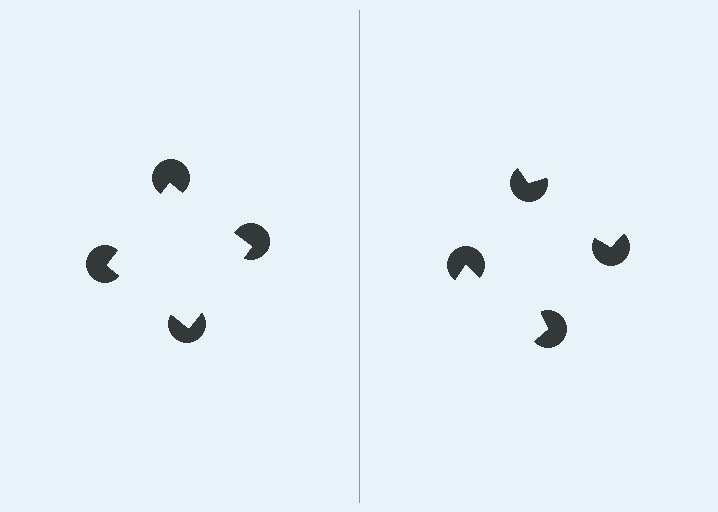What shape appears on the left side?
An illusory square.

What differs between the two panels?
The pac-man discs are positioned identically on both sides; only the wedge orientations differ. On the left they align to a square; on the right they are misaligned.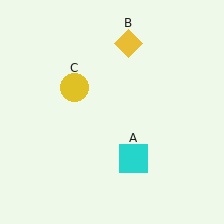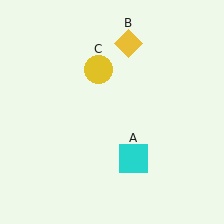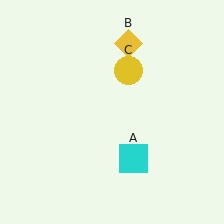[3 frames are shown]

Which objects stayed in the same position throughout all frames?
Cyan square (object A) and yellow diamond (object B) remained stationary.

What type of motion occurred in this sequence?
The yellow circle (object C) rotated clockwise around the center of the scene.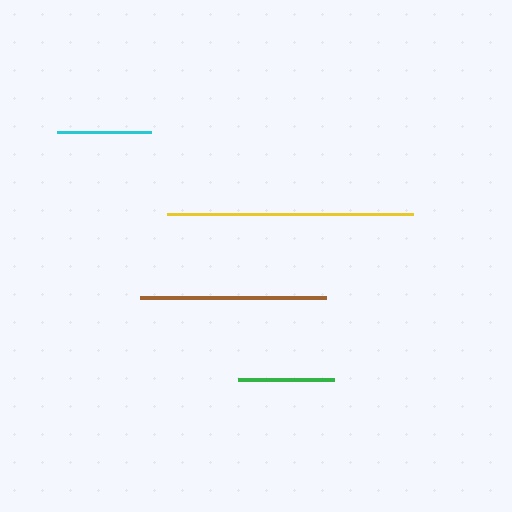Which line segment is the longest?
The yellow line is the longest at approximately 246 pixels.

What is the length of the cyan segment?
The cyan segment is approximately 94 pixels long.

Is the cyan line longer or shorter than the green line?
The green line is longer than the cyan line.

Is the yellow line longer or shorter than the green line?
The yellow line is longer than the green line.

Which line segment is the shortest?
The cyan line is the shortest at approximately 94 pixels.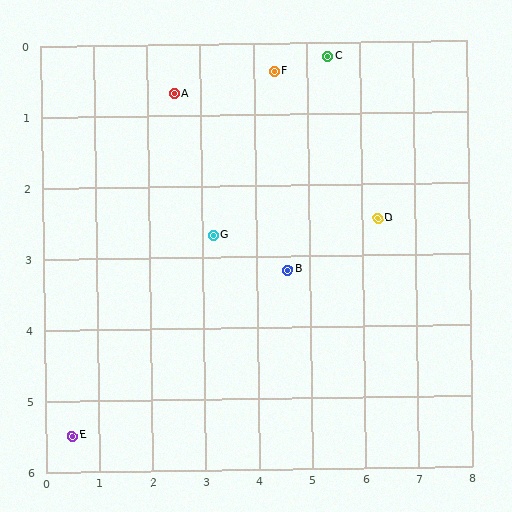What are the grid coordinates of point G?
Point G is at approximately (3.2, 2.7).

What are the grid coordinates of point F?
Point F is at approximately (4.4, 0.4).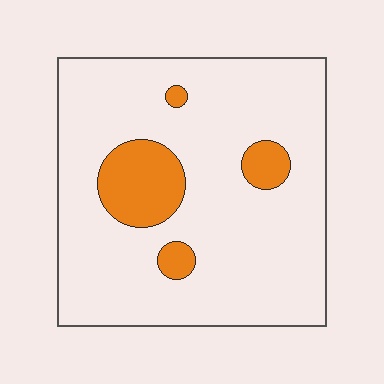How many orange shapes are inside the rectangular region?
4.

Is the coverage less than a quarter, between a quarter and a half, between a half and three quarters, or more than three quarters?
Less than a quarter.